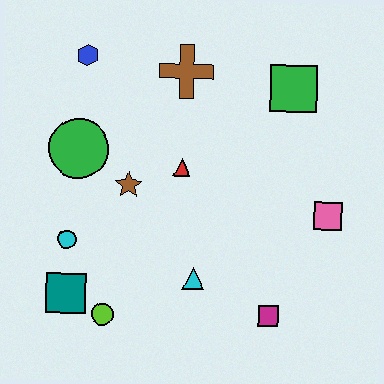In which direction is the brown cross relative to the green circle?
The brown cross is to the right of the green circle.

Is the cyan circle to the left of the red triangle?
Yes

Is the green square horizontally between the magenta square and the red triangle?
No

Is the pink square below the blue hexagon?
Yes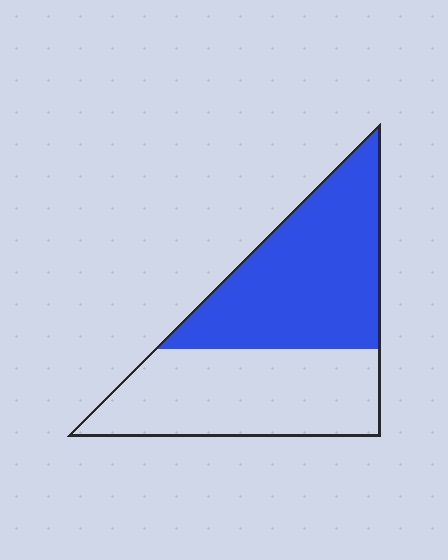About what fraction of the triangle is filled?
About one half (1/2).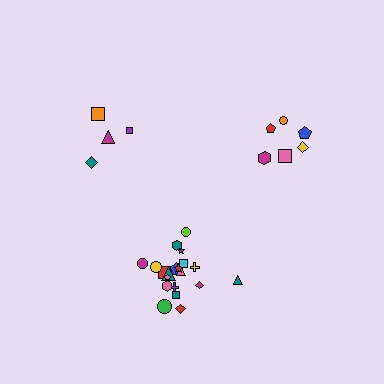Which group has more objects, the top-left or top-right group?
The top-right group.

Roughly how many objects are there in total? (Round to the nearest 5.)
Roughly 30 objects in total.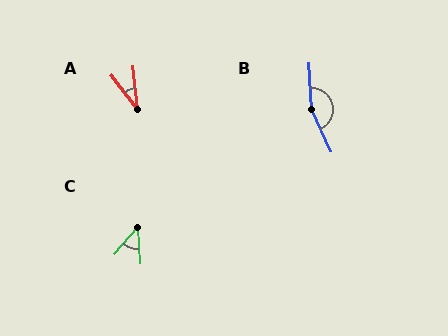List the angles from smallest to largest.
A (32°), C (44°), B (159°).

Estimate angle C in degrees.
Approximately 44 degrees.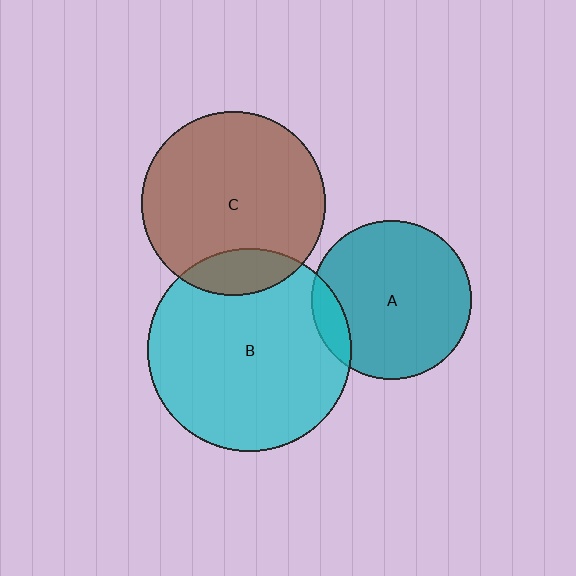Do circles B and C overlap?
Yes.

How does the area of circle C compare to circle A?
Approximately 1.3 times.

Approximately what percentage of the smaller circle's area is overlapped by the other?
Approximately 15%.